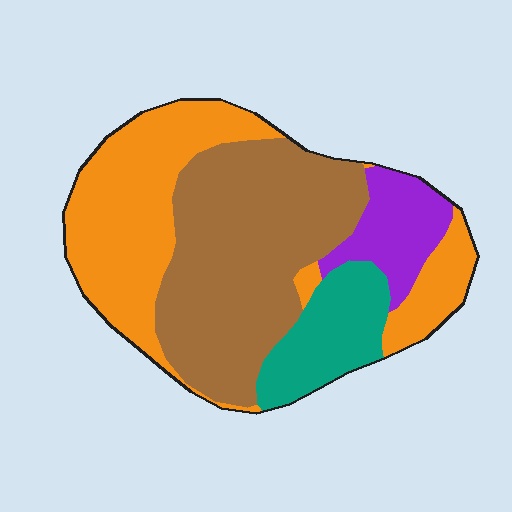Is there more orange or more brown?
Brown.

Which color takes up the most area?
Brown, at roughly 40%.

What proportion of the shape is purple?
Purple takes up about one tenth (1/10) of the shape.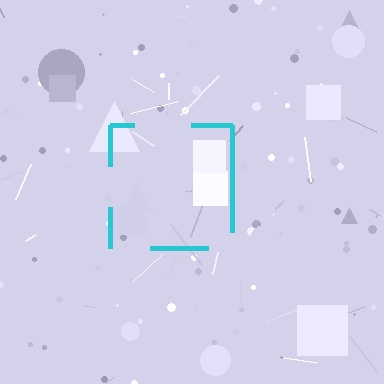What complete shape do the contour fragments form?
The contour fragments form a square.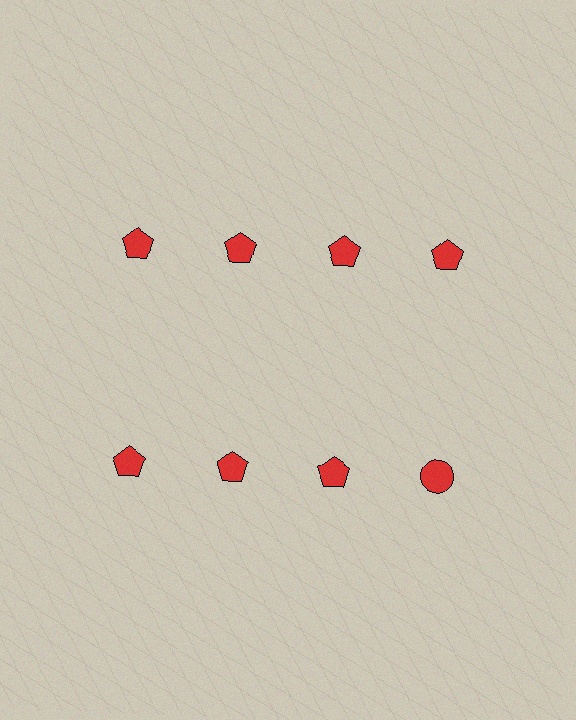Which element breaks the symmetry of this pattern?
The red circle in the second row, second from right column breaks the symmetry. All other shapes are red pentagons.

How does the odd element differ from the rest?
It has a different shape: circle instead of pentagon.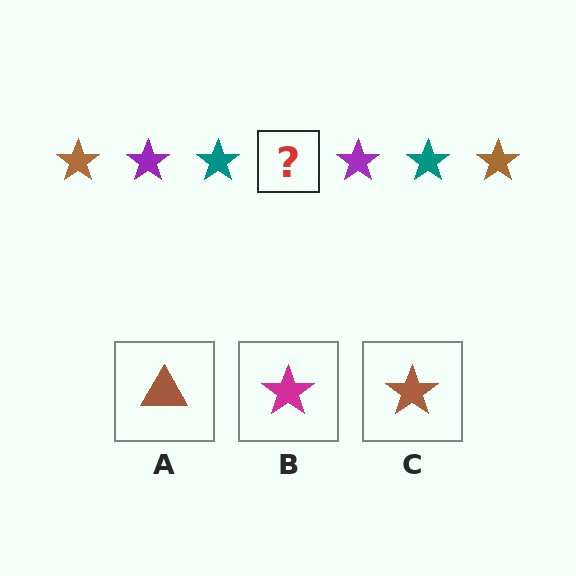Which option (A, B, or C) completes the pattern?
C.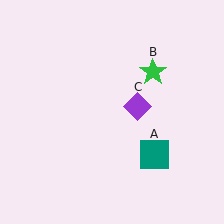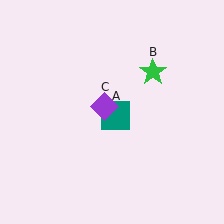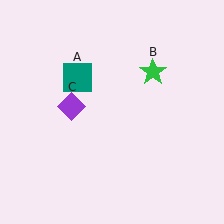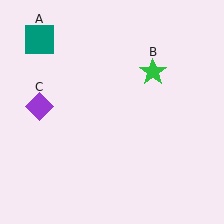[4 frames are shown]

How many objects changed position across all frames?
2 objects changed position: teal square (object A), purple diamond (object C).